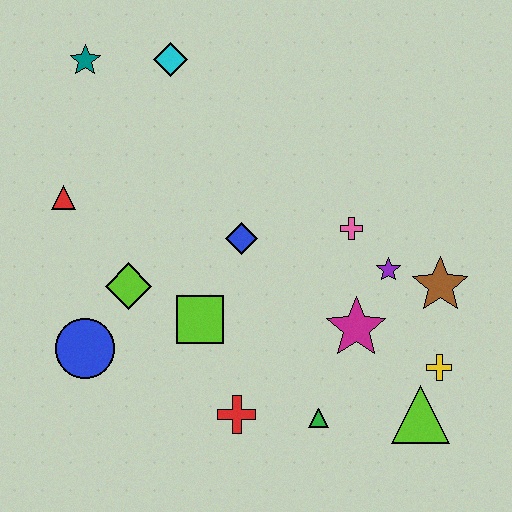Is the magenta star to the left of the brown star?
Yes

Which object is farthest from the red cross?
The teal star is farthest from the red cross.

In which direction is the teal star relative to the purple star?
The teal star is to the left of the purple star.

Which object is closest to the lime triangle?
The yellow cross is closest to the lime triangle.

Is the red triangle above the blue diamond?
Yes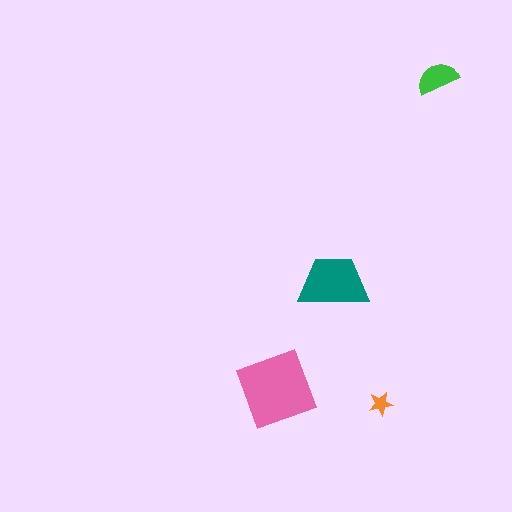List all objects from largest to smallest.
The pink diamond, the teal trapezoid, the green semicircle, the orange star.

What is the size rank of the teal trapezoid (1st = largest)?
2nd.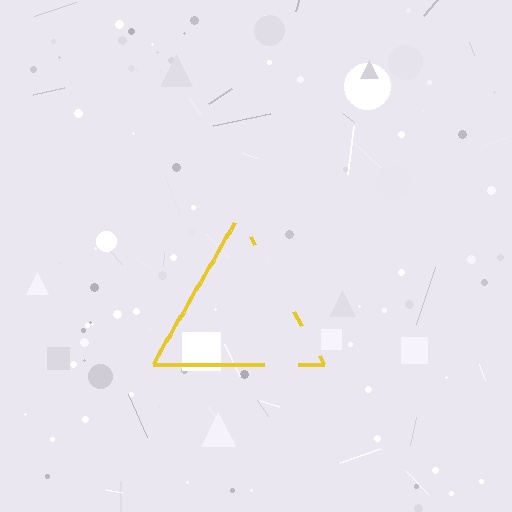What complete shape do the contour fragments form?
The contour fragments form a triangle.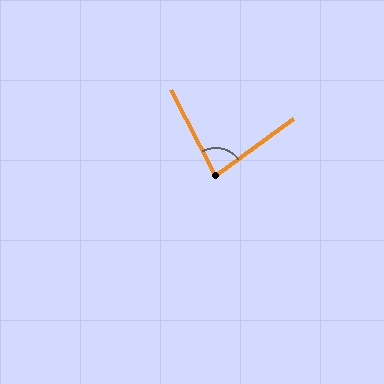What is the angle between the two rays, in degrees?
Approximately 82 degrees.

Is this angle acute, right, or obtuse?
It is acute.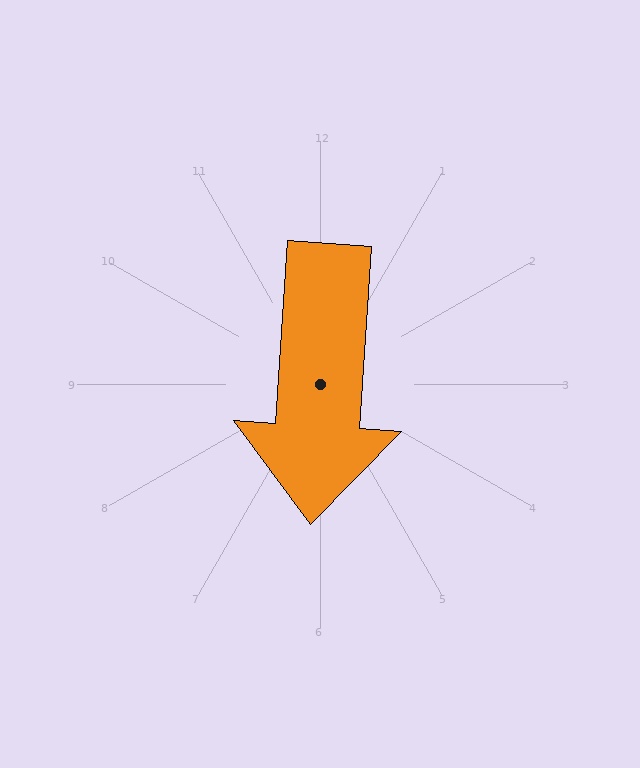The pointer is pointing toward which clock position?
Roughly 6 o'clock.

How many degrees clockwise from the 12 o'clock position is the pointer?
Approximately 184 degrees.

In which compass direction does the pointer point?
South.